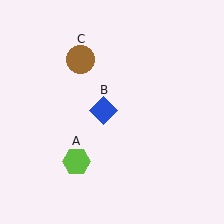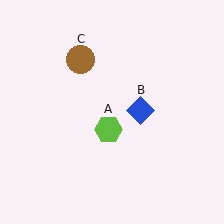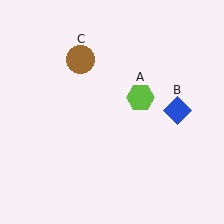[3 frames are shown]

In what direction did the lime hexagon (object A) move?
The lime hexagon (object A) moved up and to the right.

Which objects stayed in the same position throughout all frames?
Brown circle (object C) remained stationary.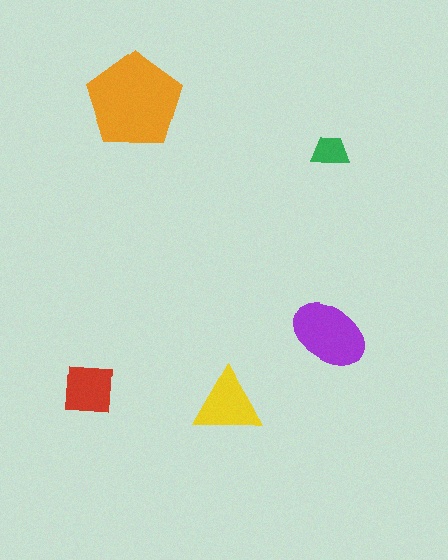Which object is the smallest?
The green trapezoid.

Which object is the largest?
The orange pentagon.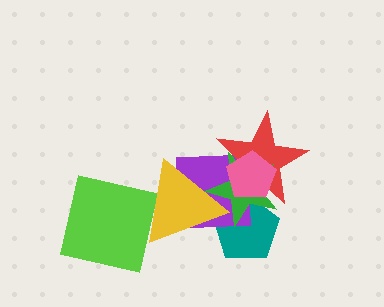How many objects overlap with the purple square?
5 objects overlap with the purple square.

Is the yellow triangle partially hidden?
Yes, it is partially covered by another shape.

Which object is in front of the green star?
The pink pentagon is in front of the green star.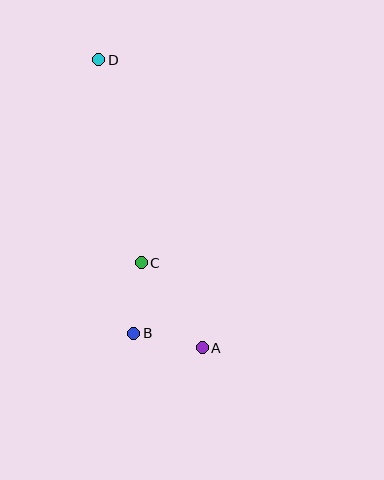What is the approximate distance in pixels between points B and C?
The distance between B and C is approximately 71 pixels.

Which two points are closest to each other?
Points A and B are closest to each other.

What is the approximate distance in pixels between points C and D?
The distance between C and D is approximately 207 pixels.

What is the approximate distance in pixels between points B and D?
The distance between B and D is approximately 276 pixels.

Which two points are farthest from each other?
Points A and D are farthest from each other.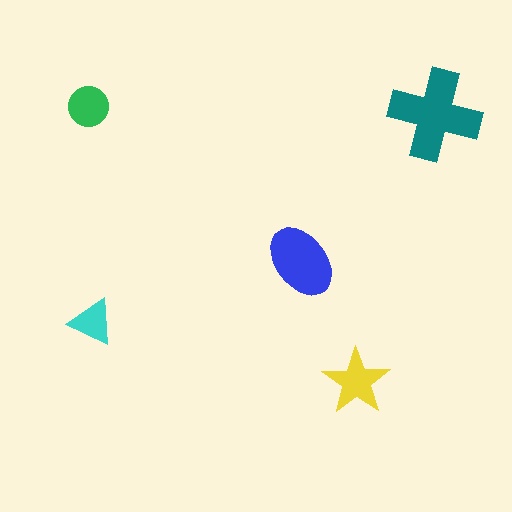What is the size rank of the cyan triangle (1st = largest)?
5th.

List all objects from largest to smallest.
The teal cross, the blue ellipse, the yellow star, the green circle, the cyan triangle.